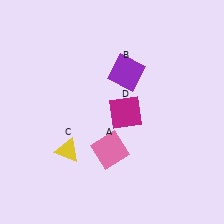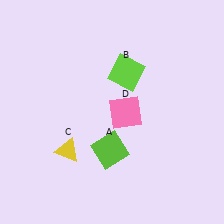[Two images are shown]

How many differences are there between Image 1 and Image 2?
There are 3 differences between the two images.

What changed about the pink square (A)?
In Image 1, A is pink. In Image 2, it changed to lime.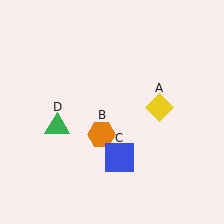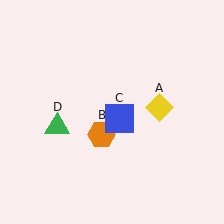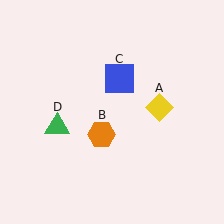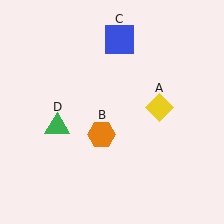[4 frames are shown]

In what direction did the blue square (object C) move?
The blue square (object C) moved up.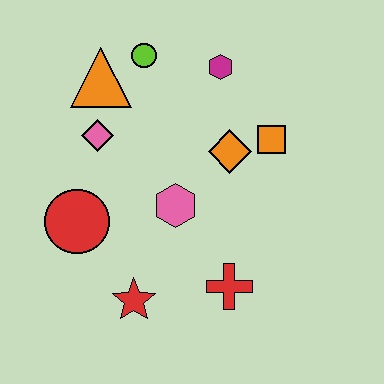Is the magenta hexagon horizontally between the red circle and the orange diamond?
Yes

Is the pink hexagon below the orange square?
Yes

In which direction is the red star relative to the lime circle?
The red star is below the lime circle.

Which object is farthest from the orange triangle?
The red cross is farthest from the orange triangle.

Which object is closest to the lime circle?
The orange triangle is closest to the lime circle.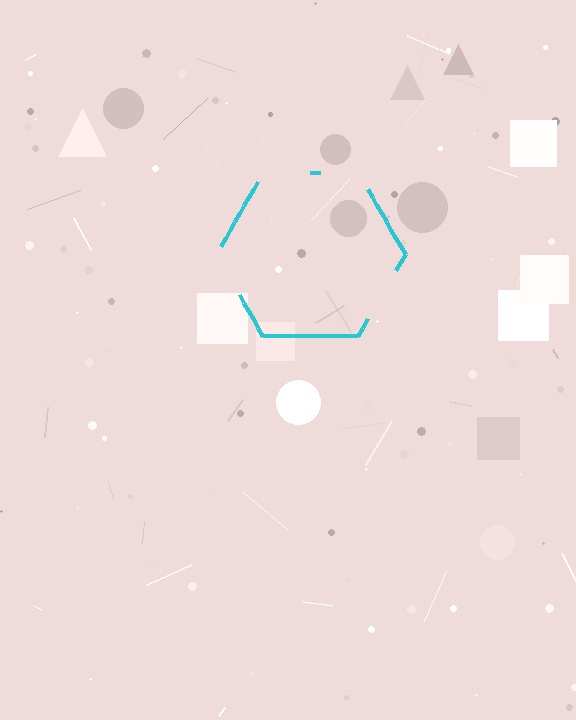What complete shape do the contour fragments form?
The contour fragments form a hexagon.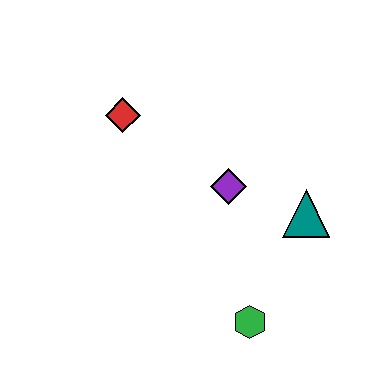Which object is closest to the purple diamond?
The teal triangle is closest to the purple diamond.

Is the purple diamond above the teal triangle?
Yes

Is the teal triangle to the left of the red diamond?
No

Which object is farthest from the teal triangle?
The red diamond is farthest from the teal triangle.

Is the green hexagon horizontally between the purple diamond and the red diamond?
No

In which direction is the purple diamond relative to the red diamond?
The purple diamond is to the right of the red diamond.